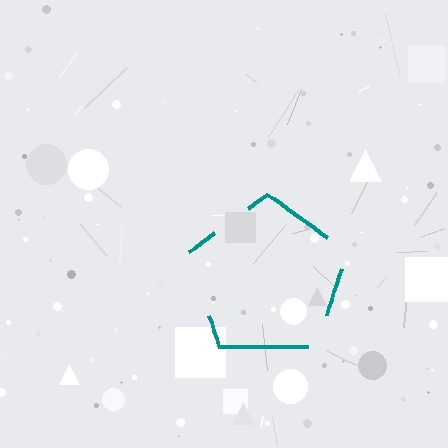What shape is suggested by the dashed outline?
The dashed outline suggests a pentagon.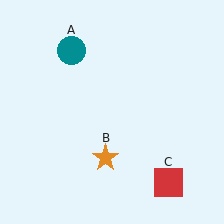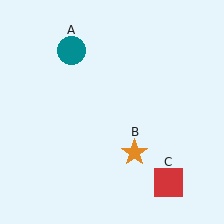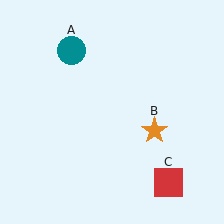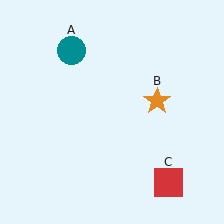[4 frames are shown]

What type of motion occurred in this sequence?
The orange star (object B) rotated counterclockwise around the center of the scene.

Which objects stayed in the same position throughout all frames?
Teal circle (object A) and red square (object C) remained stationary.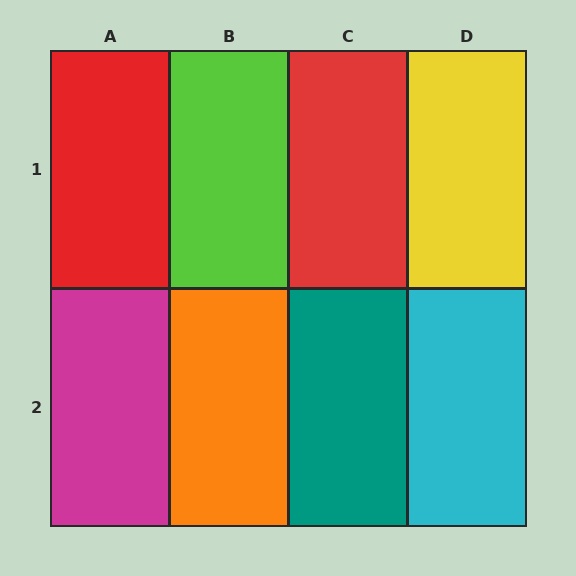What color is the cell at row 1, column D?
Yellow.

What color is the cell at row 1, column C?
Red.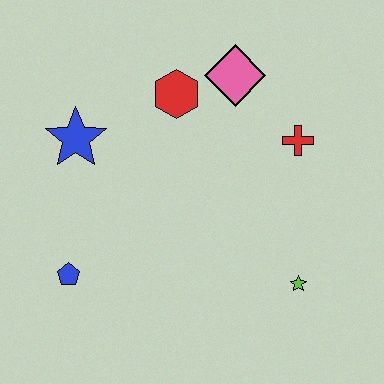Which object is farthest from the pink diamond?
The blue pentagon is farthest from the pink diamond.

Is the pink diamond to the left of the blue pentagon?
No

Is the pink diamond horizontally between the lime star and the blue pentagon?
Yes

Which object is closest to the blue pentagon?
The blue star is closest to the blue pentagon.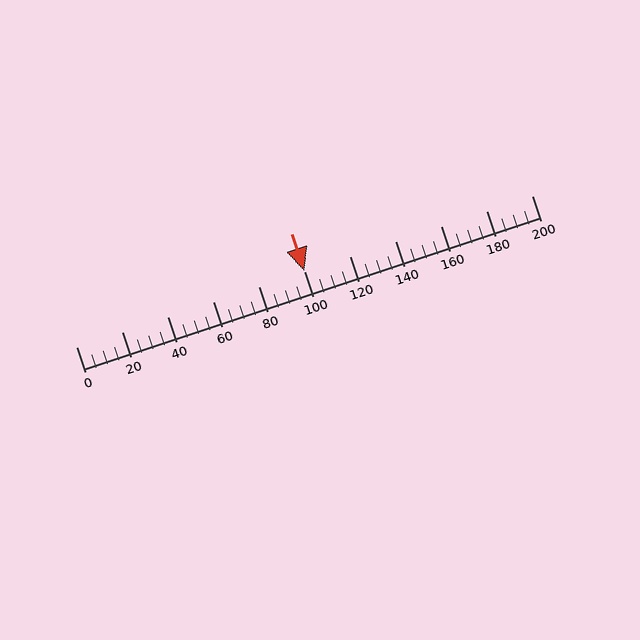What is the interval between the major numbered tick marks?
The major tick marks are spaced 20 units apart.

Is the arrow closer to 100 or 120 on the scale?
The arrow is closer to 100.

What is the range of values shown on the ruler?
The ruler shows values from 0 to 200.